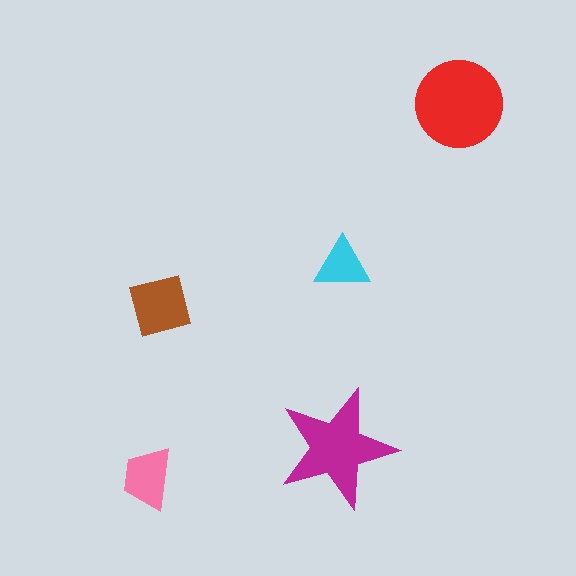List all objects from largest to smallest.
The red circle, the magenta star, the brown square, the pink trapezoid, the cyan triangle.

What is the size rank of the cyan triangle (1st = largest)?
5th.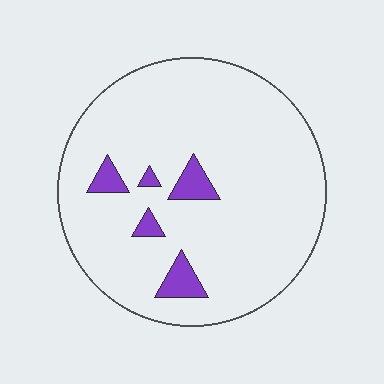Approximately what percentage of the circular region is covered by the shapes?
Approximately 10%.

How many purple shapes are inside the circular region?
5.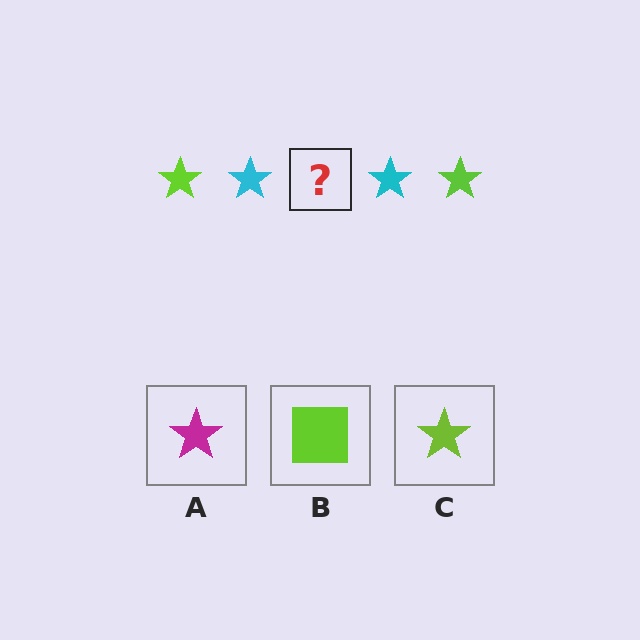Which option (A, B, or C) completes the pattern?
C.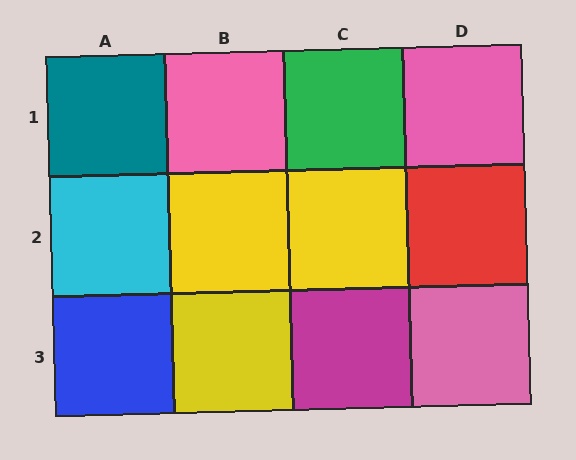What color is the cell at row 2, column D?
Red.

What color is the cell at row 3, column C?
Magenta.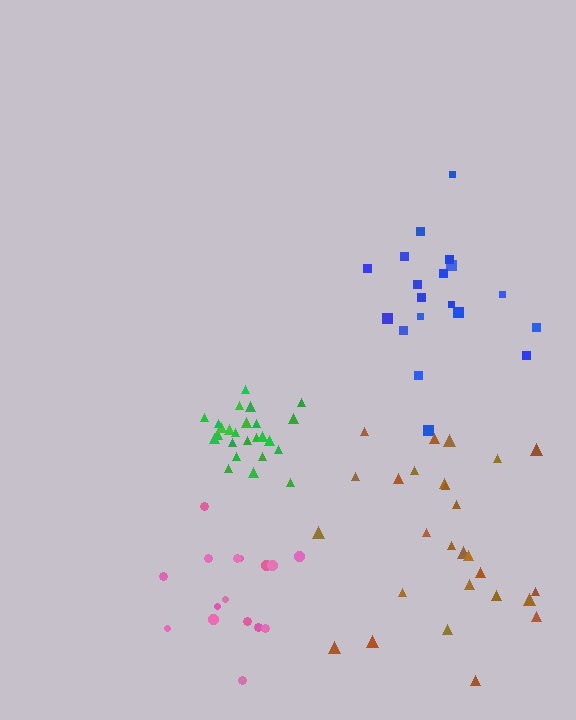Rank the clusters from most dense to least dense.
green, pink, brown, blue.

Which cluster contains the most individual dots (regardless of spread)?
Brown (27).